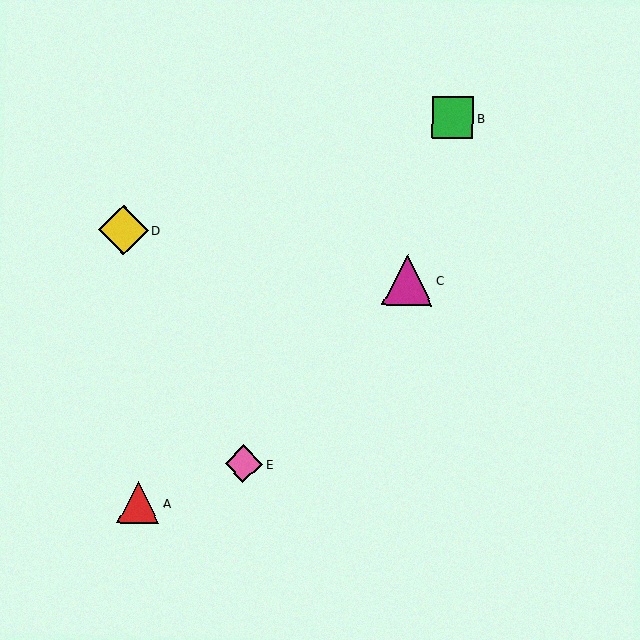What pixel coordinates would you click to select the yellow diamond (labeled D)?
Click at (124, 230) to select the yellow diamond D.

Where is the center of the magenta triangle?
The center of the magenta triangle is at (407, 280).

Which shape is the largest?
The magenta triangle (labeled C) is the largest.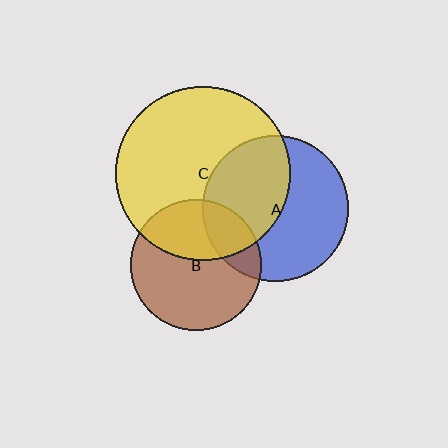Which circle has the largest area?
Circle C (yellow).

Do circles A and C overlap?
Yes.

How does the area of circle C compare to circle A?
Approximately 1.4 times.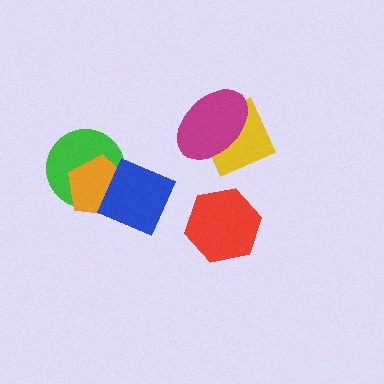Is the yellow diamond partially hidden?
Yes, it is partially covered by another shape.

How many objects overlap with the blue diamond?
2 objects overlap with the blue diamond.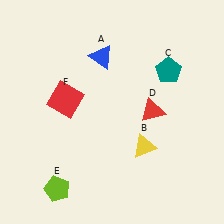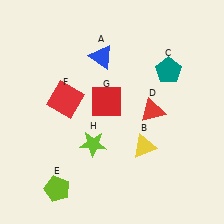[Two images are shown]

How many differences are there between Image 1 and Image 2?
There are 2 differences between the two images.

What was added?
A red square (G), a lime star (H) were added in Image 2.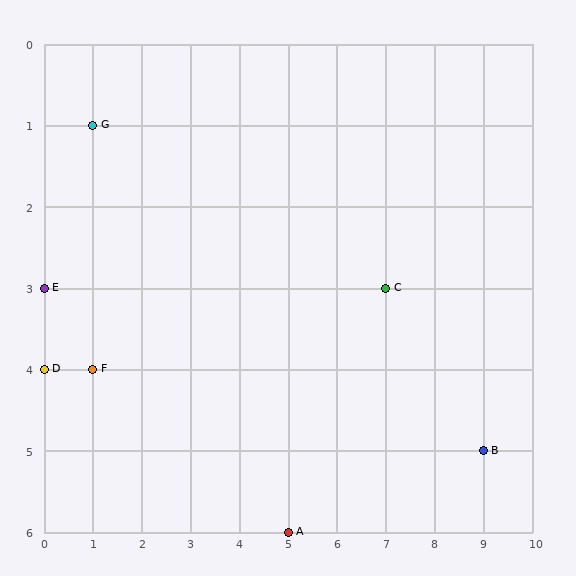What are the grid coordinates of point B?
Point B is at grid coordinates (9, 5).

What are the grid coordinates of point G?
Point G is at grid coordinates (1, 1).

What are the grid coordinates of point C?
Point C is at grid coordinates (7, 3).